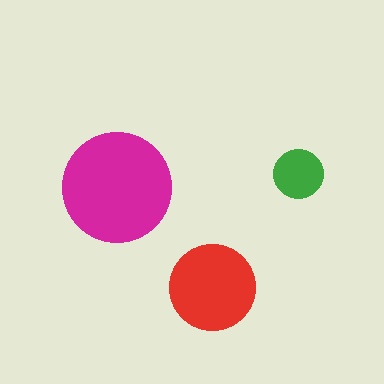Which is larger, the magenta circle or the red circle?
The magenta one.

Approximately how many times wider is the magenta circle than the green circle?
About 2 times wider.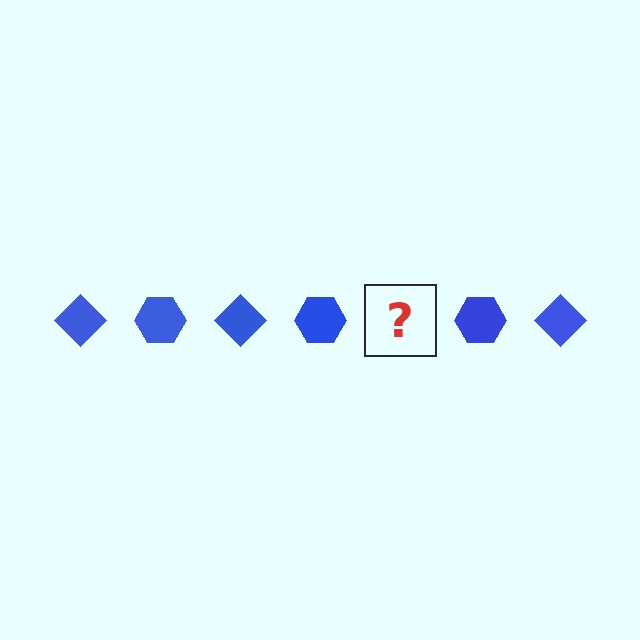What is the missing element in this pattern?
The missing element is a blue diamond.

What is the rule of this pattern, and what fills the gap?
The rule is that the pattern cycles through diamond, hexagon shapes in blue. The gap should be filled with a blue diamond.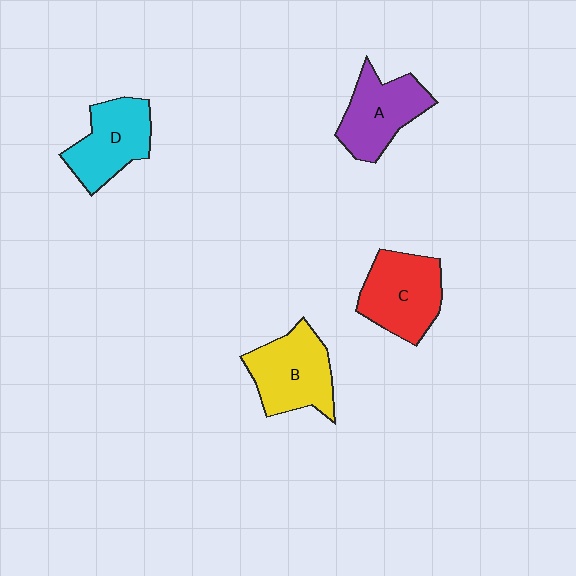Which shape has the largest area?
Shape B (yellow).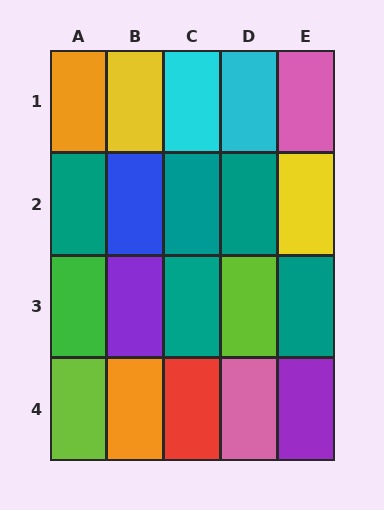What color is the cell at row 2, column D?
Teal.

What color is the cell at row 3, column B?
Purple.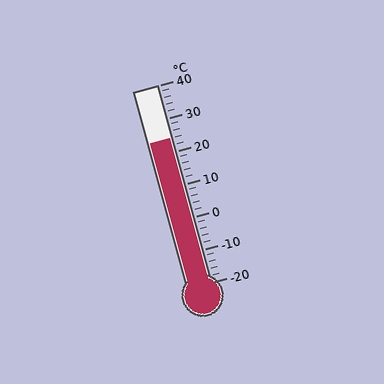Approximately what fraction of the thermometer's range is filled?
The thermometer is filled to approximately 75% of its range.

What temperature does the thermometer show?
The thermometer shows approximately 24°C.